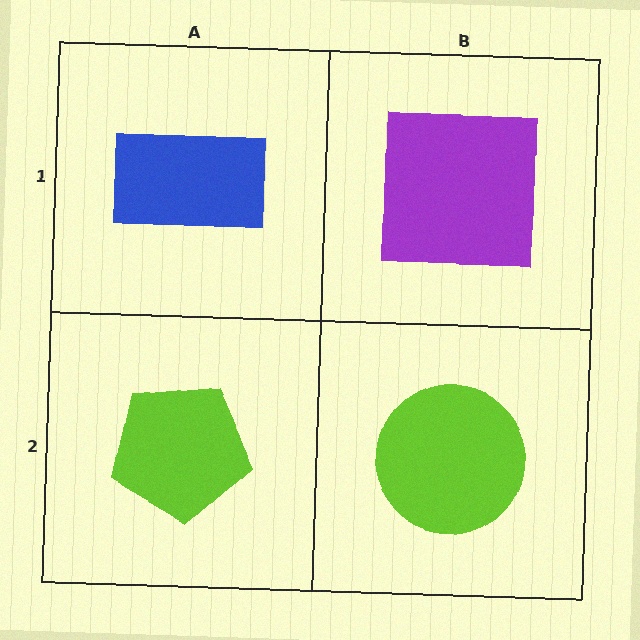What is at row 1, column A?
A blue rectangle.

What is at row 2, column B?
A lime circle.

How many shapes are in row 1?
2 shapes.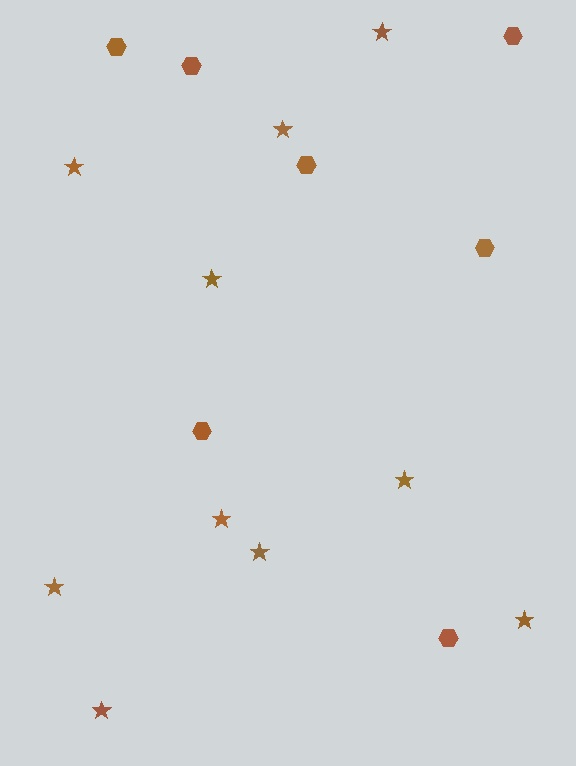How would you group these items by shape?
There are 2 groups: one group of stars (10) and one group of hexagons (7).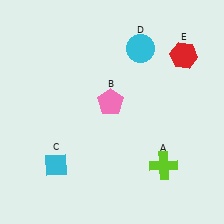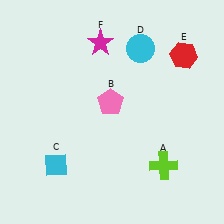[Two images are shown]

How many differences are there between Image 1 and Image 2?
There is 1 difference between the two images.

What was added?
A magenta star (F) was added in Image 2.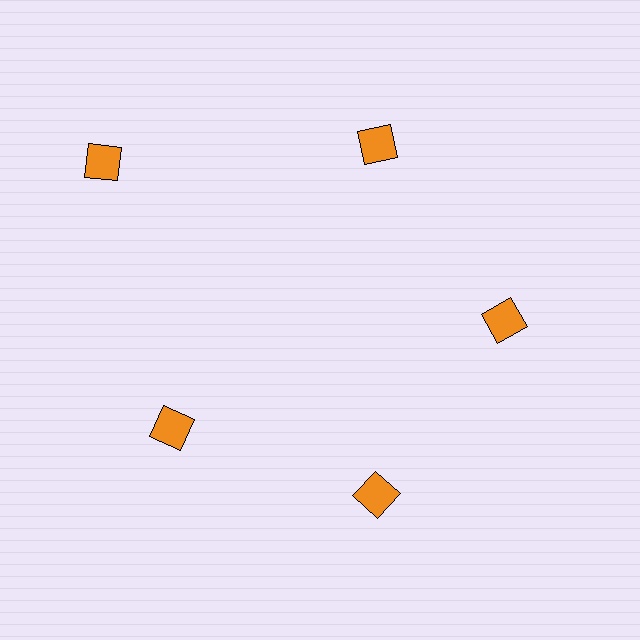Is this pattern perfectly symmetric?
No. The 5 orange diamonds are arranged in a ring, but one element near the 10 o'clock position is pushed outward from the center, breaking the 5-fold rotational symmetry.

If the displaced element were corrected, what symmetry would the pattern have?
It would have 5-fold rotational symmetry — the pattern would map onto itself every 72 degrees.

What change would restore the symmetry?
The symmetry would be restored by moving it inward, back onto the ring so that all 5 diamonds sit at equal angles and equal distance from the center.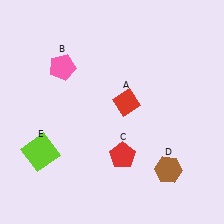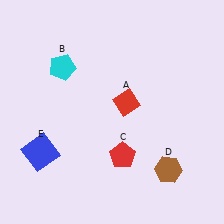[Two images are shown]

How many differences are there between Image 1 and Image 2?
There are 2 differences between the two images.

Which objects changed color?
B changed from pink to cyan. E changed from lime to blue.